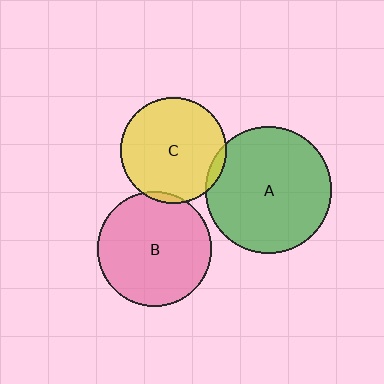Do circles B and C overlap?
Yes.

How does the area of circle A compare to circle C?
Approximately 1.4 times.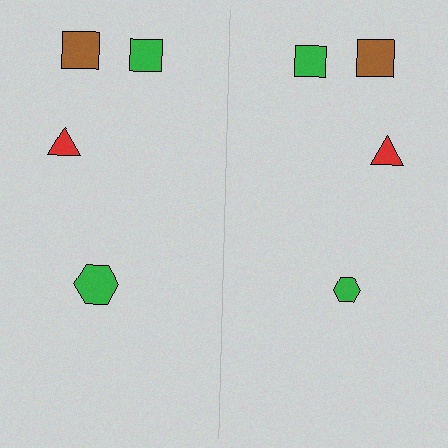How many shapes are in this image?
There are 8 shapes in this image.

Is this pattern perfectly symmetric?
No, the pattern is not perfectly symmetric. The green hexagon on the right side has a different size than its mirror counterpart.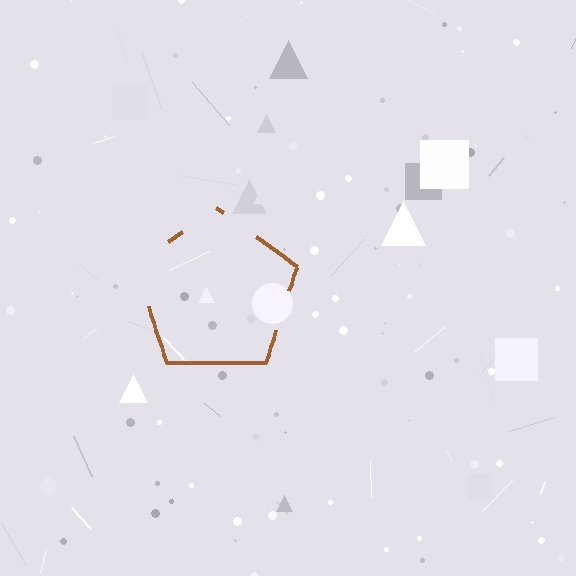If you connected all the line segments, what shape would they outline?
They would outline a pentagon.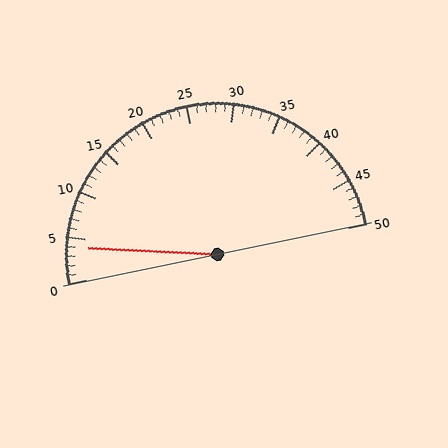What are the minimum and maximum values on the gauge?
The gauge ranges from 0 to 50.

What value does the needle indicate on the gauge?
The needle indicates approximately 4.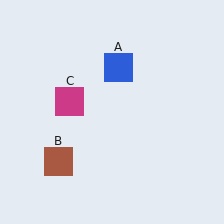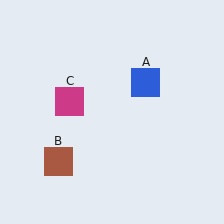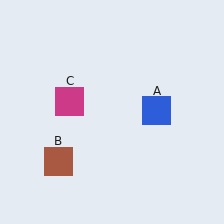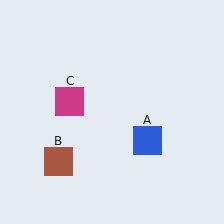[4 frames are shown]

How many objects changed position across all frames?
1 object changed position: blue square (object A).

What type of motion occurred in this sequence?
The blue square (object A) rotated clockwise around the center of the scene.